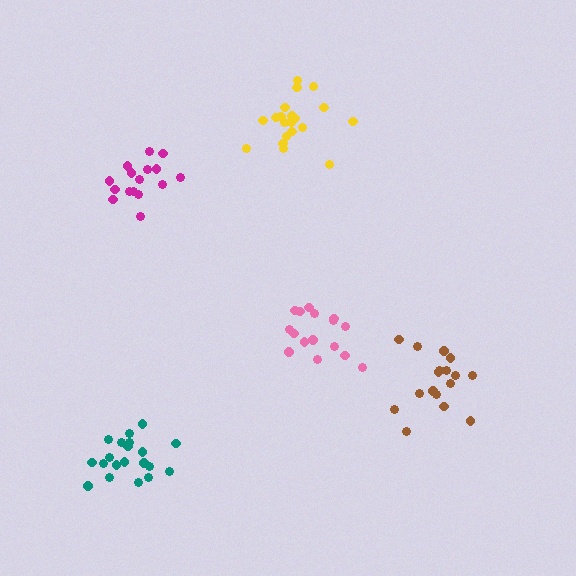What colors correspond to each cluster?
The clusters are colored: pink, brown, magenta, yellow, teal.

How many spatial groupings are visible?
There are 5 spatial groupings.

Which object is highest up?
The yellow cluster is topmost.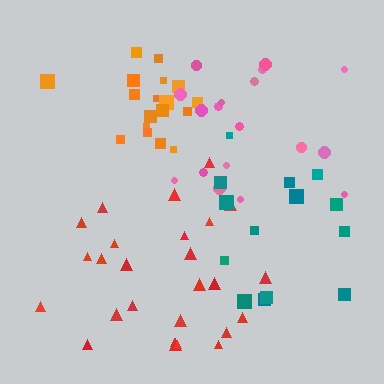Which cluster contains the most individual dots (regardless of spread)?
Red (26).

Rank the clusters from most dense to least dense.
orange, pink, red, teal.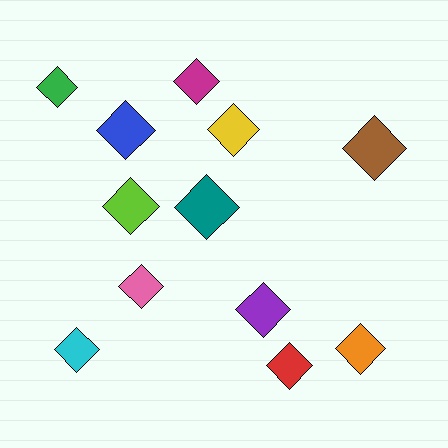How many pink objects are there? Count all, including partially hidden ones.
There is 1 pink object.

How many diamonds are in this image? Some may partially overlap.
There are 12 diamonds.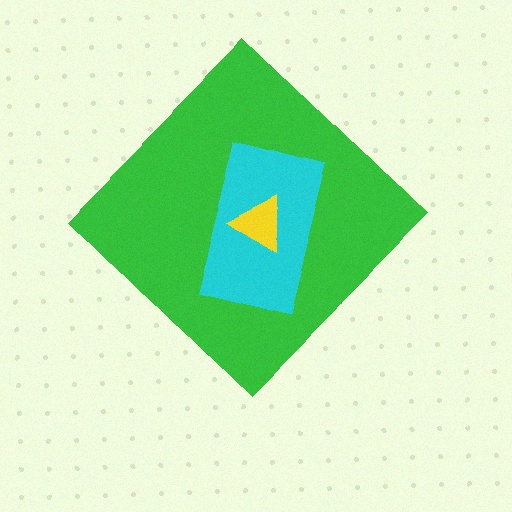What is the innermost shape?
The yellow triangle.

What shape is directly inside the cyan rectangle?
The yellow triangle.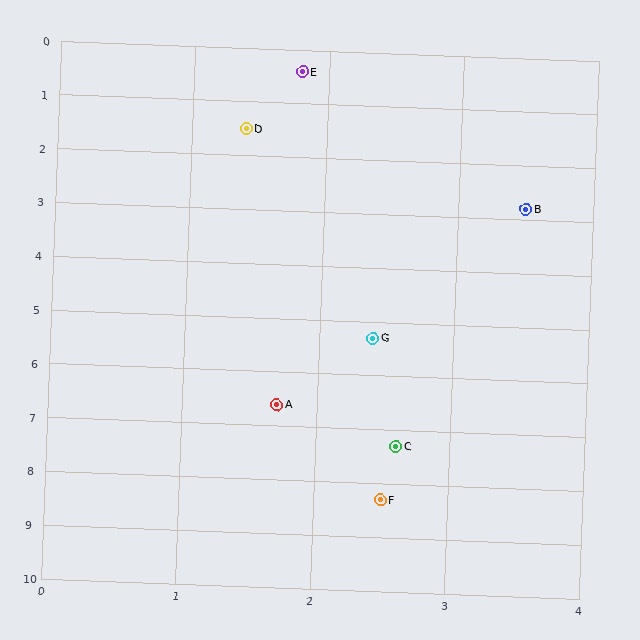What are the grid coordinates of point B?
Point B is at approximately (3.5, 2.8).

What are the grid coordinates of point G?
Point G is at approximately (2.4, 5.3).